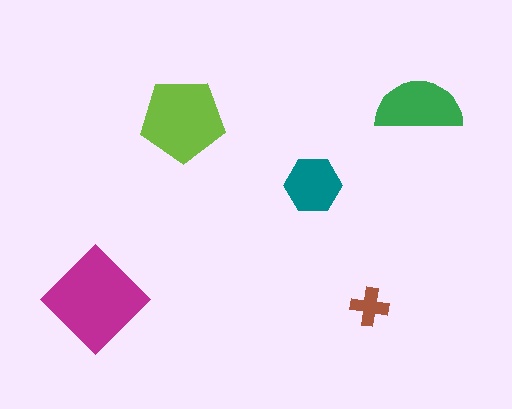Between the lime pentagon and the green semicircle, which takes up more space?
The lime pentagon.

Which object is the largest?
The magenta diamond.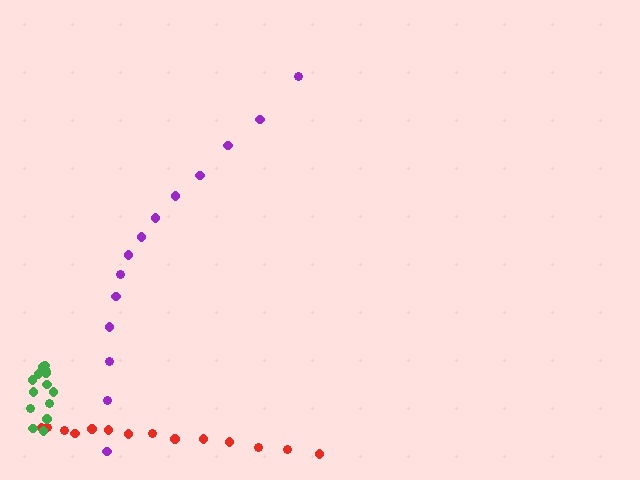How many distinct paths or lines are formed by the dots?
There are 3 distinct paths.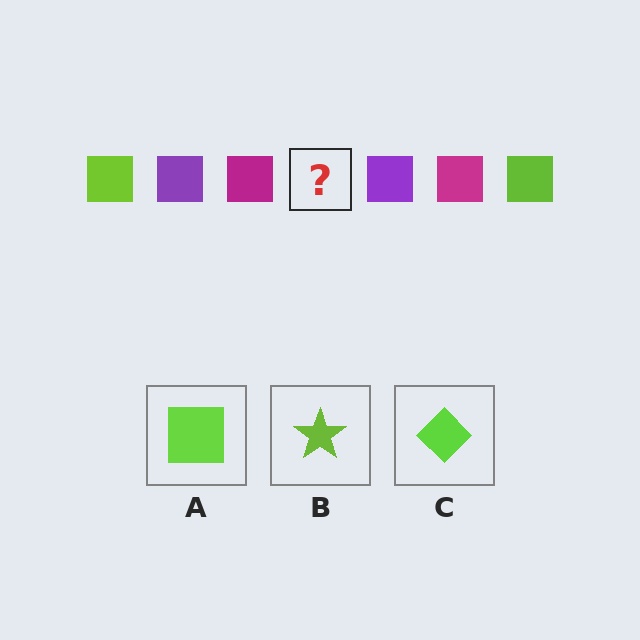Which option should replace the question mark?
Option A.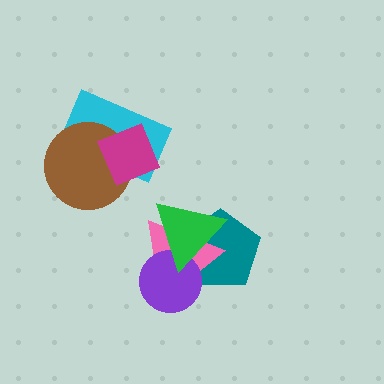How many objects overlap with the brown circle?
2 objects overlap with the brown circle.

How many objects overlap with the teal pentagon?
3 objects overlap with the teal pentagon.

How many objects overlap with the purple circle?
3 objects overlap with the purple circle.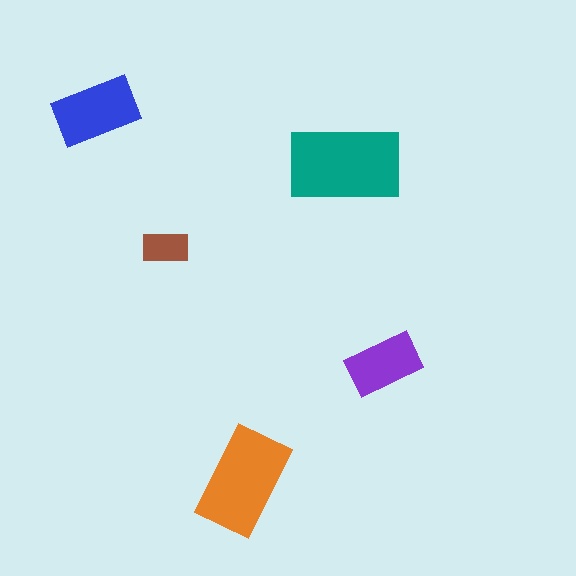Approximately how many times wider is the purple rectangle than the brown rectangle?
About 1.5 times wider.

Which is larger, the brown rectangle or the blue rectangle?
The blue one.